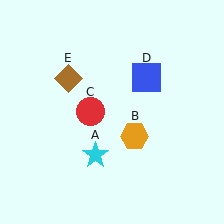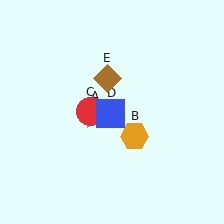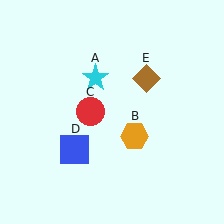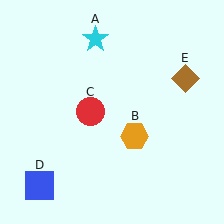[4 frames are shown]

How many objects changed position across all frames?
3 objects changed position: cyan star (object A), blue square (object D), brown diamond (object E).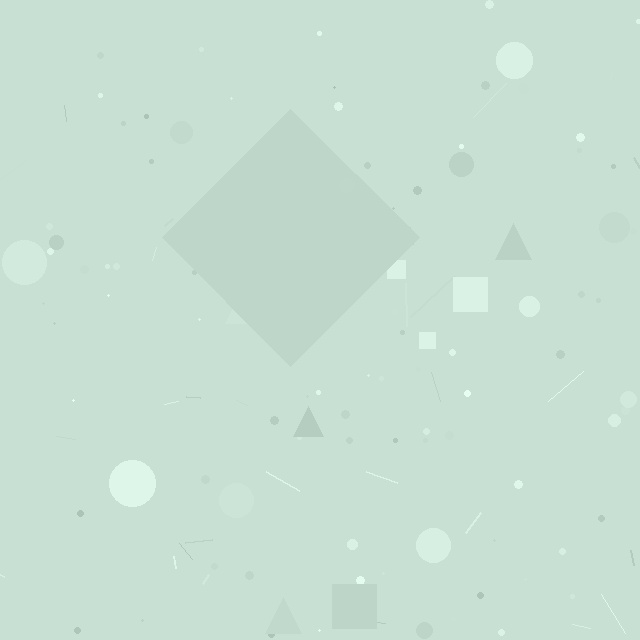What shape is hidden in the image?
A diamond is hidden in the image.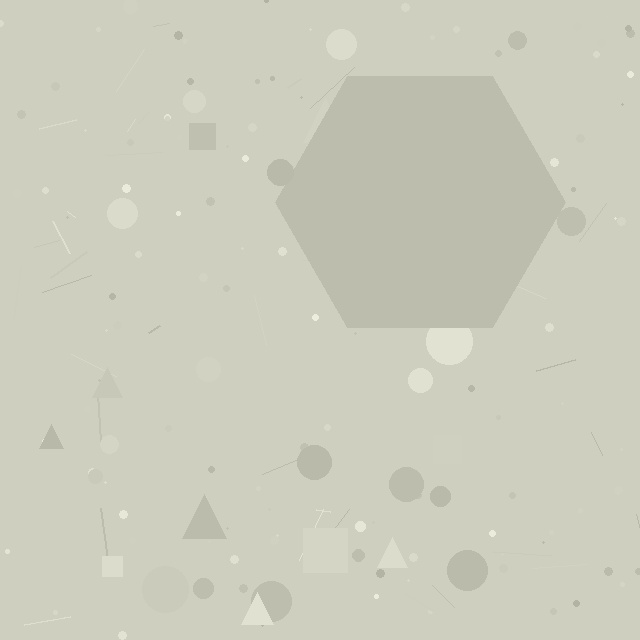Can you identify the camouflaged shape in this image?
The camouflaged shape is a hexagon.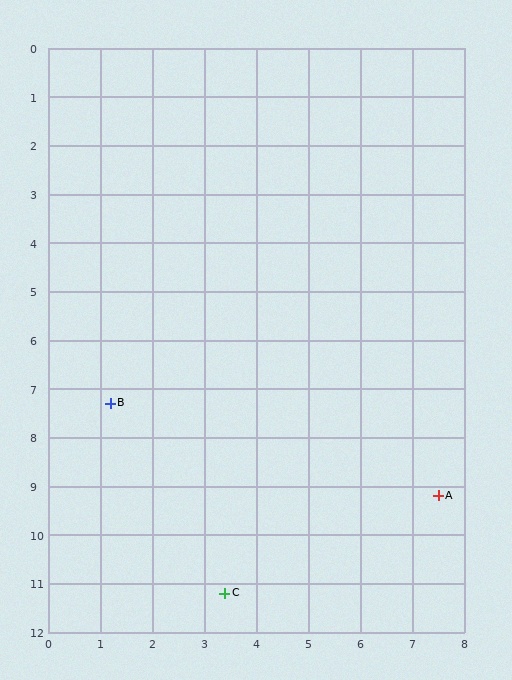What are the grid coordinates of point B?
Point B is at approximately (1.2, 7.3).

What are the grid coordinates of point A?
Point A is at approximately (7.5, 9.2).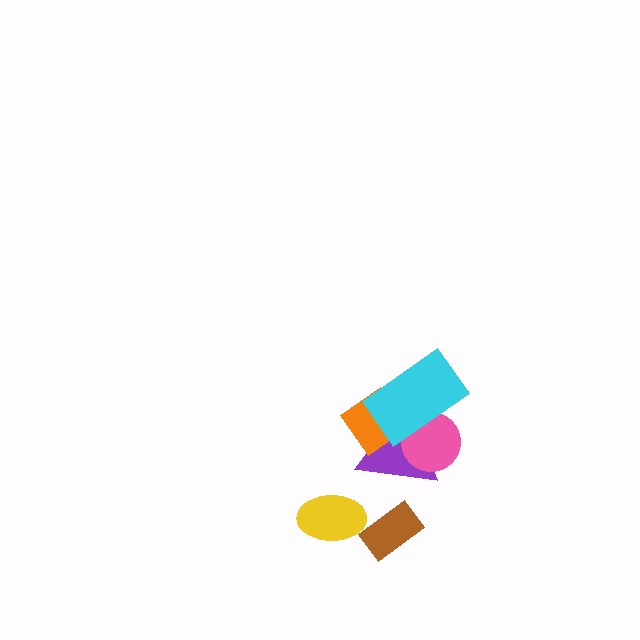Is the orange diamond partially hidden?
Yes, it is partially covered by another shape.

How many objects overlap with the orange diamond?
2 objects overlap with the orange diamond.